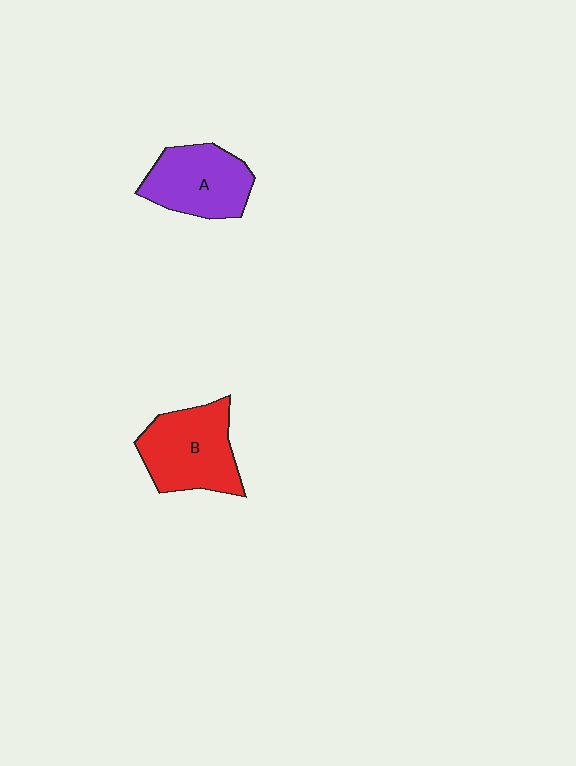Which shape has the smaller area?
Shape A (purple).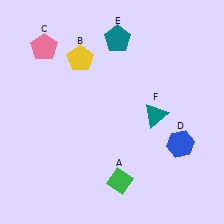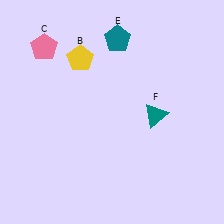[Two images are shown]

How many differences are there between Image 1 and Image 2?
There are 2 differences between the two images.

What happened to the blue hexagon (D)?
The blue hexagon (D) was removed in Image 2. It was in the bottom-right area of Image 1.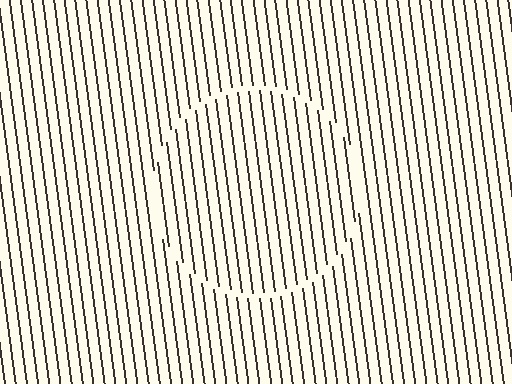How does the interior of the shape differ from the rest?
The interior of the shape contains the same grating, shifted by half a period — the contour is defined by the phase discontinuity where line-ends from the inner and outer gratings abut.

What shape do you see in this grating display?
An illusory circle. The interior of the shape contains the same grating, shifted by half a period — the contour is defined by the phase discontinuity where line-ends from the inner and outer gratings abut.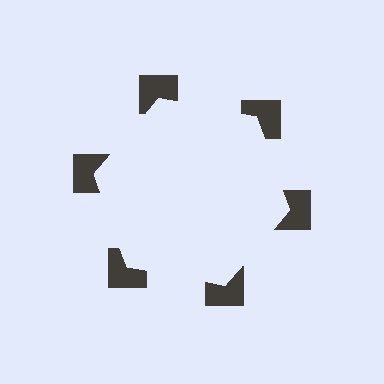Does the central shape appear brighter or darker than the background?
It typically appears slightly brighter than the background, even though no actual brightness change is drawn.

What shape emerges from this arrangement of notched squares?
An illusory hexagon — its edges are inferred from the aligned wedge cuts in the notched squares, not physically drawn.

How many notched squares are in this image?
There are 6 — one at each vertex of the illusory hexagon.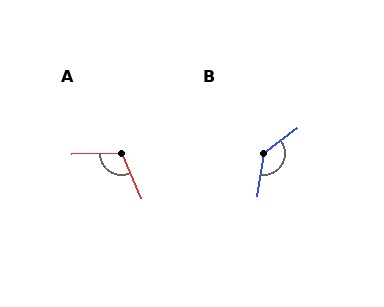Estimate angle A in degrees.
Approximately 112 degrees.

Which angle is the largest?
B, at approximately 135 degrees.